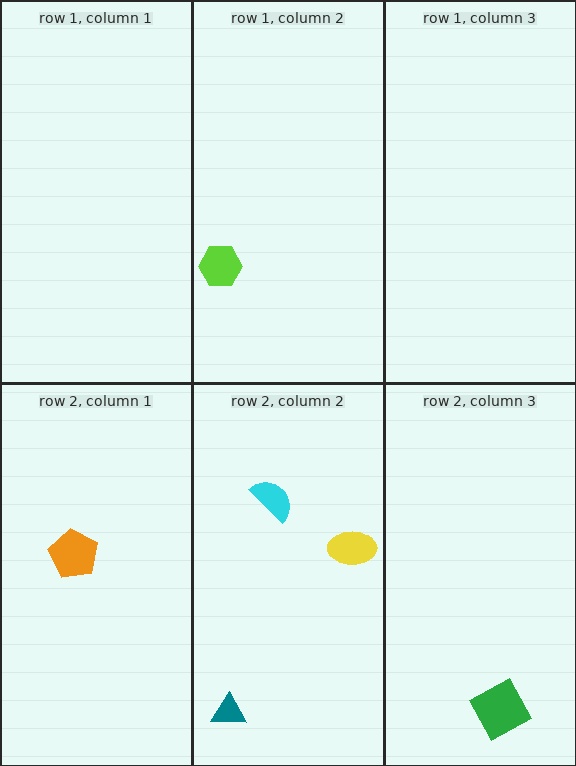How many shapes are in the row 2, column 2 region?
3.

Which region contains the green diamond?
The row 2, column 3 region.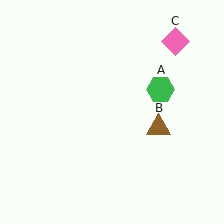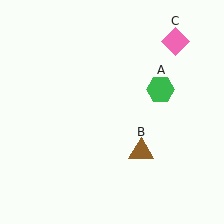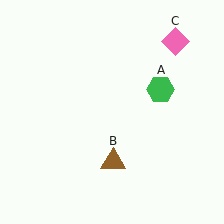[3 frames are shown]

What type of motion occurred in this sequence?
The brown triangle (object B) rotated clockwise around the center of the scene.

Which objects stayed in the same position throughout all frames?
Green hexagon (object A) and pink diamond (object C) remained stationary.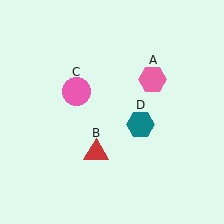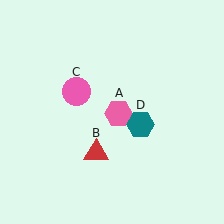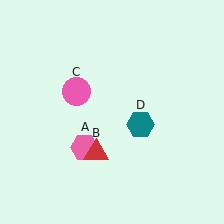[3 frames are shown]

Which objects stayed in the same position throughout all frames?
Red triangle (object B) and pink circle (object C) and teal hexagon (object D) remained stationary.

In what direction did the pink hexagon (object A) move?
The pink hexagon (object A) moved down and to the left.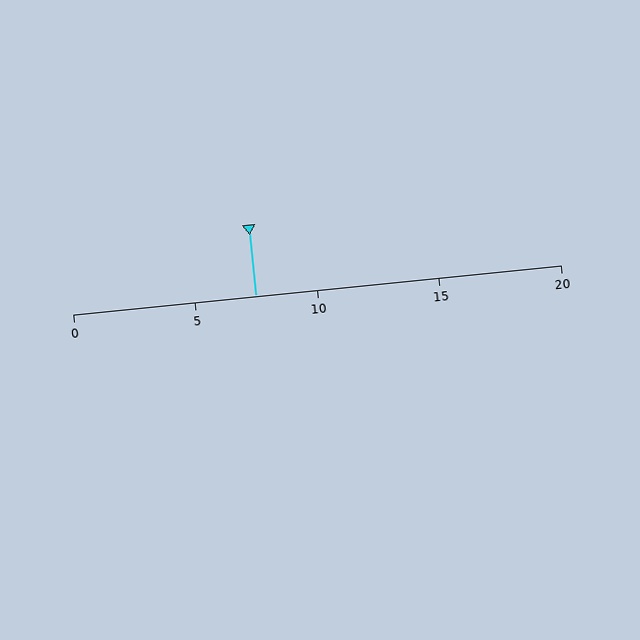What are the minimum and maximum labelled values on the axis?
The axis runs from 0 to 20.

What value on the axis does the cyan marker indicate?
The marker indicates approximately 7.5.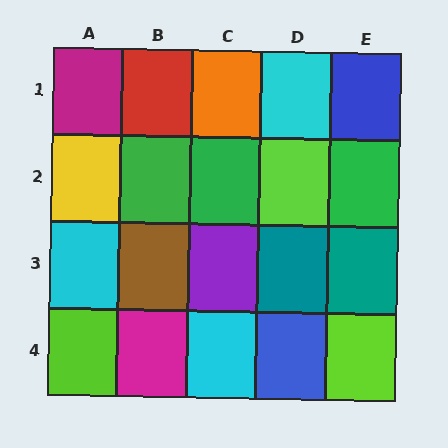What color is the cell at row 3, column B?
Brown.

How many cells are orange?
1 cell is orange.